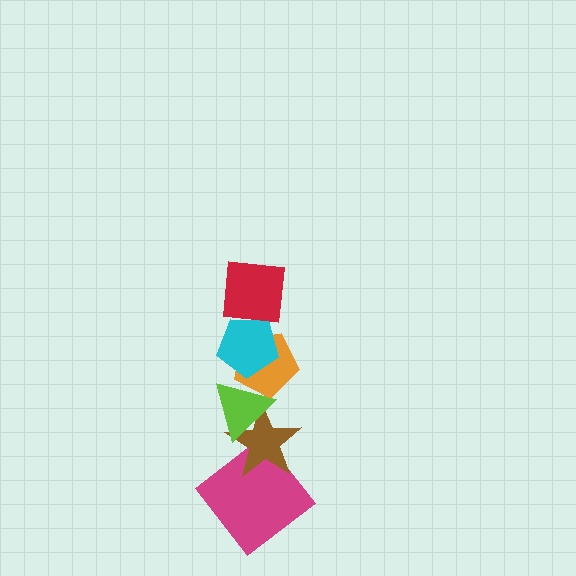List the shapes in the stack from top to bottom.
From top to bottom: the red square, the cyan pentagon, the orange pentagon, the lime triangle, the brown star, the magenta diamond.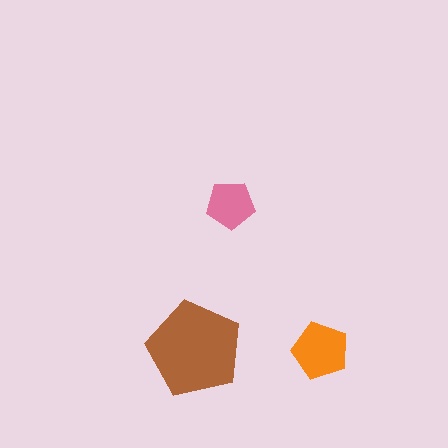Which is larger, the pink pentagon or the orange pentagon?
The orange one.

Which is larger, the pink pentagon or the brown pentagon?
The brown one.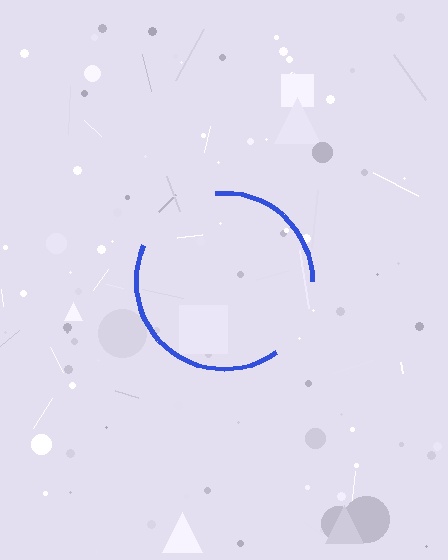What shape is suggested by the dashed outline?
The dashed outline suggests a circle.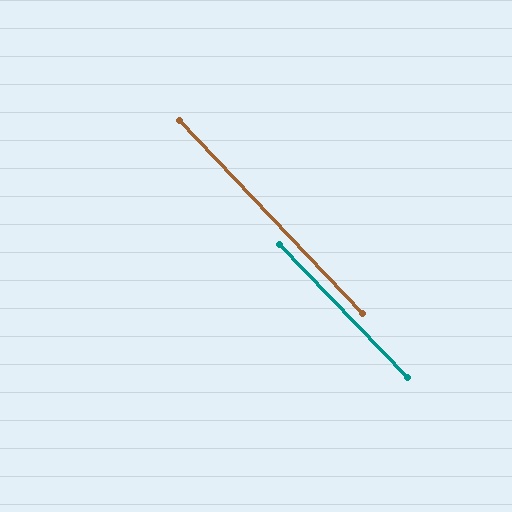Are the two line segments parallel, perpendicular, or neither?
Parallel — their directions differ by only 0.5°.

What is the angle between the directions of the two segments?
Approximately 0 degrees.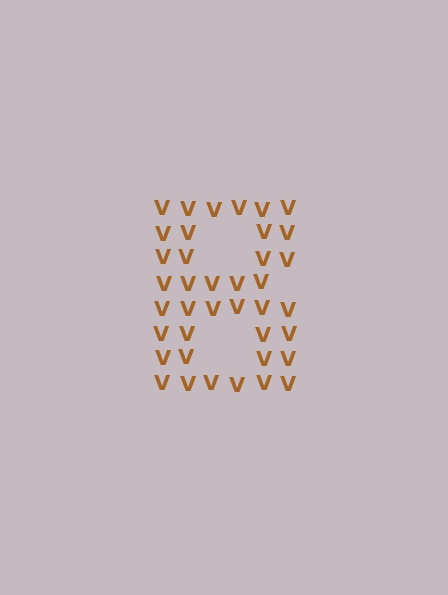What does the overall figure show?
The overall figure shows the letter B.